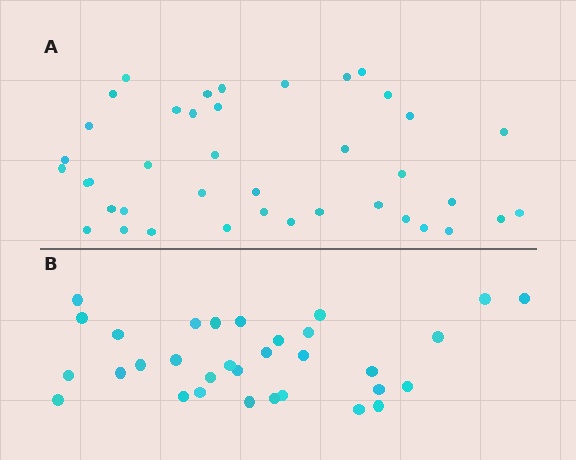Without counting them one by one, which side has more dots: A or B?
Region A (the top region) has more dots.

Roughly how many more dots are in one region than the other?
Region A has roughly 8 or so more dots than region B.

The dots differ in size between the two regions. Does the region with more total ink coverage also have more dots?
No. Region B has more total ink coverage because its dots are larger, but region A actually contains more individual dots. Total area can be misleading — the number of items is what matters here.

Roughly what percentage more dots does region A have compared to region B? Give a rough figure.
About 25% more.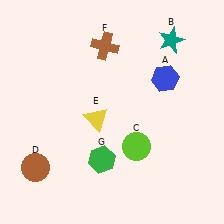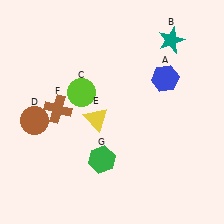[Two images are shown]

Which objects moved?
The objects that moved are: the lime circle (C), the brown circle (D), the brown cross (F).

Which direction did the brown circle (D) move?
The brown circle (D) moved up.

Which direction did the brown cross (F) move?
The brown cross (F) moved down.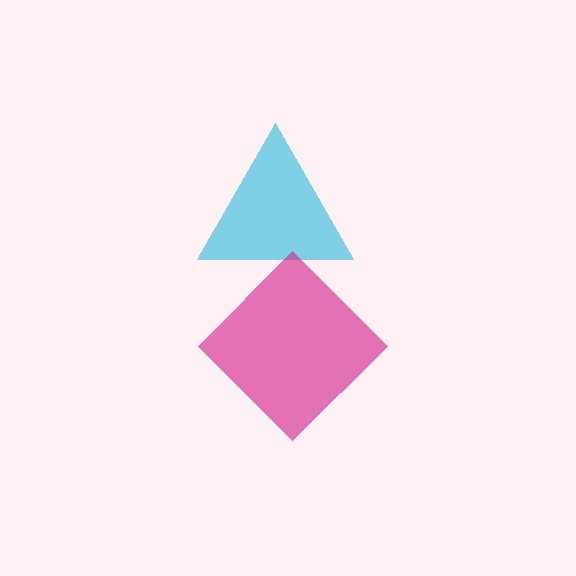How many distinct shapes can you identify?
There are 2 distinct shapes: a cyan triangle, a magenta diamond.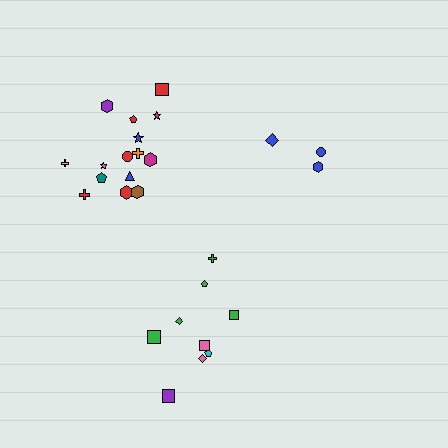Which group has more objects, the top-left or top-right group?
The top-left group.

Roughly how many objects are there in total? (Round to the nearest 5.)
Roughly 30 objects in total.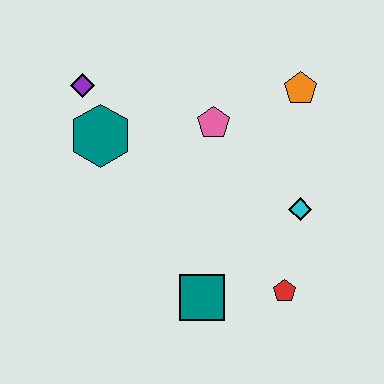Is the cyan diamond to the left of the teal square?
No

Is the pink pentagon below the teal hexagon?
No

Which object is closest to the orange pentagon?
The pink pentagon is closest to the orange pentagon.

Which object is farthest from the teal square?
The purple diamond is farthest from the teal square.